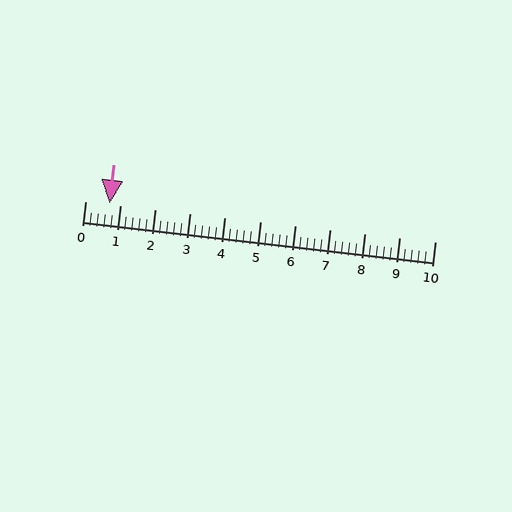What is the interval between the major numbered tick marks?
The major tick marks are spaced 1 units apart.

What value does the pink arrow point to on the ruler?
The pink arrow points to approximately 0.7.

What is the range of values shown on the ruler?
The ruler shows values from 0 to 10.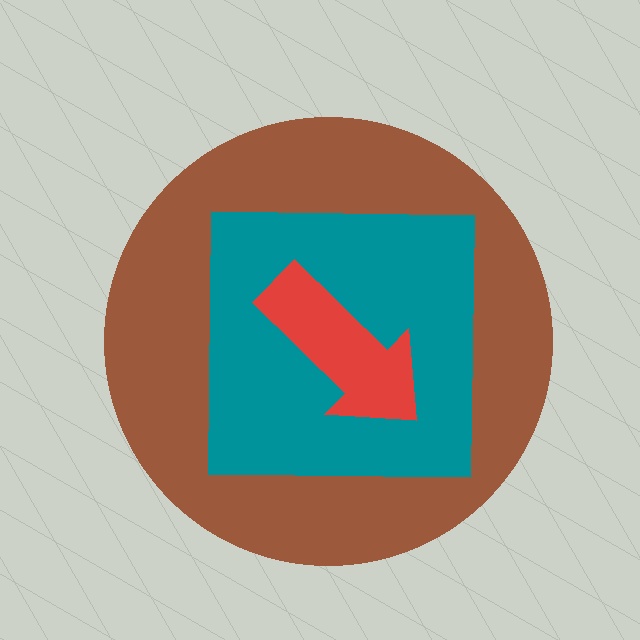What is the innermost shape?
The red arrow.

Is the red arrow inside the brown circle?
Yes.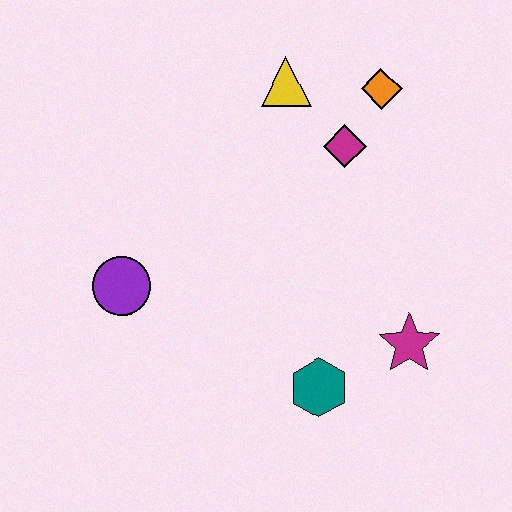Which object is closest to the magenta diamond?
The orange diamond is closest to the magenta diamond.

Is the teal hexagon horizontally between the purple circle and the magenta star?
Yes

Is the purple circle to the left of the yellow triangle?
Yes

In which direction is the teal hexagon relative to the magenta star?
The teal hexagon is to the left of the magenta star.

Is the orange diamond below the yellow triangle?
Yes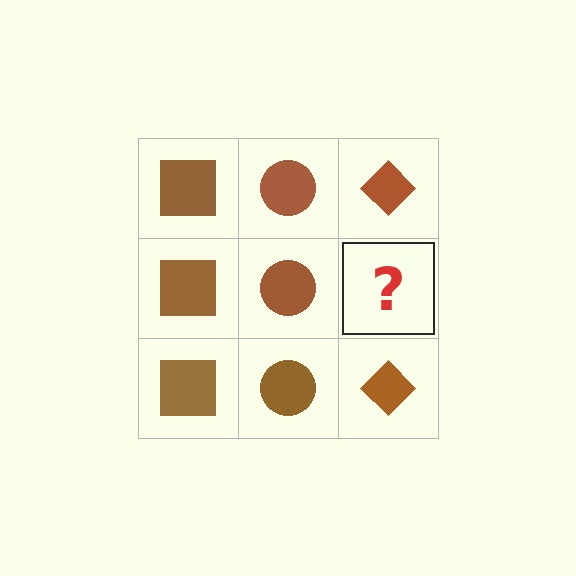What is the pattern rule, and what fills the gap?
The rule is that each column has a consistent shape. The gap should be filled with a brown diamond.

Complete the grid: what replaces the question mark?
The question mark should be replaced with a brown diamond.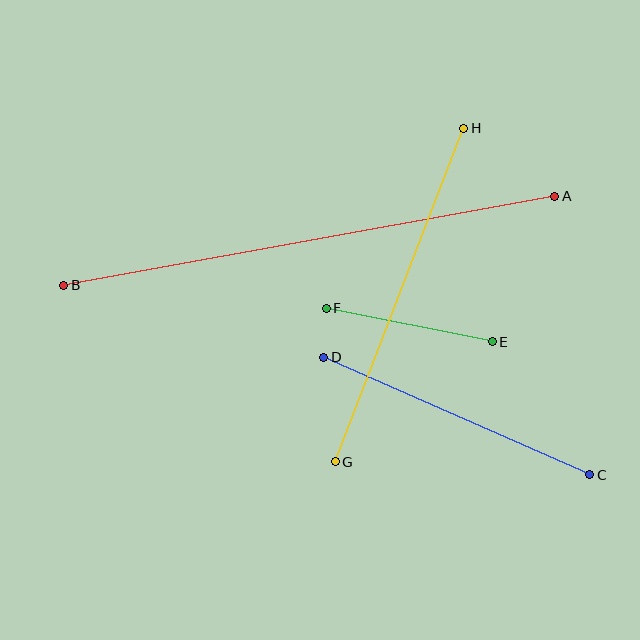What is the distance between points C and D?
The distance is approximately 291 pixels.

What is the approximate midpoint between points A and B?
The midpoint is at approximately (309, 241) pixels.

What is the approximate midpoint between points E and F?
The midpoint is at approximately (409, 325) pixels.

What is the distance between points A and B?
The distance is approximately 499 pixels.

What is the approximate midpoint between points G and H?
The midpoint is at approximately (399, 295) pixels.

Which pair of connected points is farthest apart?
Points A and B are farthest apart.